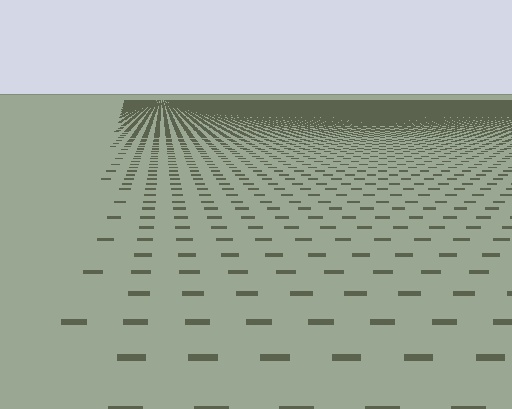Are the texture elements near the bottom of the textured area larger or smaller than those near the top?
Larger. Near the bottom, elements are closer to the viewer and appear at a bigger on-screen size.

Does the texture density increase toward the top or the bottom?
Density increases toward the top.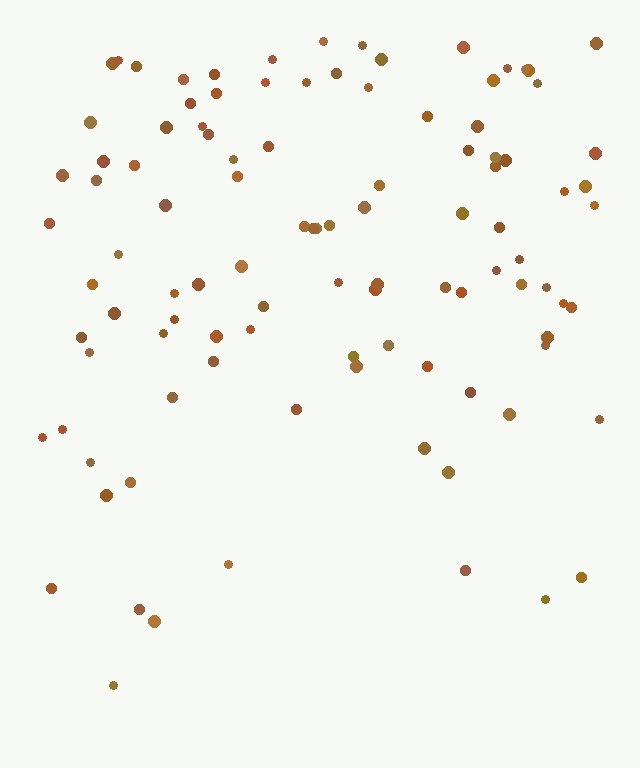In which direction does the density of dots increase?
From bottom to top, with the top side densest.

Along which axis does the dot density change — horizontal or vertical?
Vertical.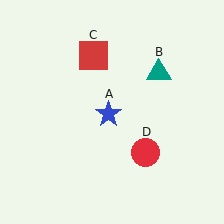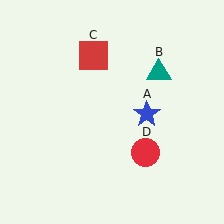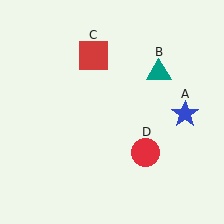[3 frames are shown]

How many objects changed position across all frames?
1 object changed position: blue star (object A).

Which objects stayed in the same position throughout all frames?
Teal triangle (object B) and red square (object C) and red circle (object D) remained stationary.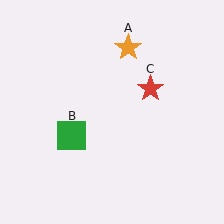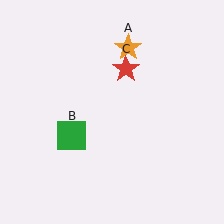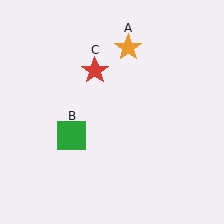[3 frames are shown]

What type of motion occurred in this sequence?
The red star (object C) rotated counterclockwise around the center of the scene.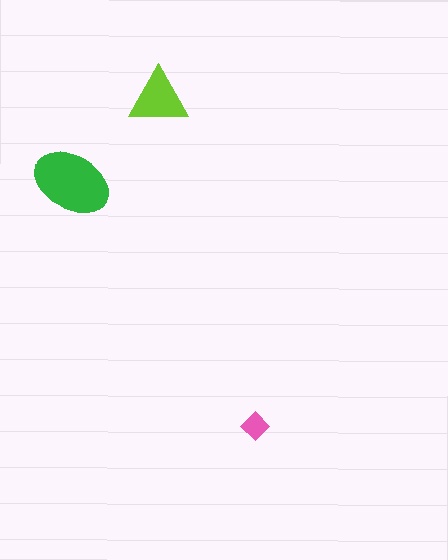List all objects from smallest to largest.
The pink diamond, the lime triangle, the green ellipse.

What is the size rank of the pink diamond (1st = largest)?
3rd.